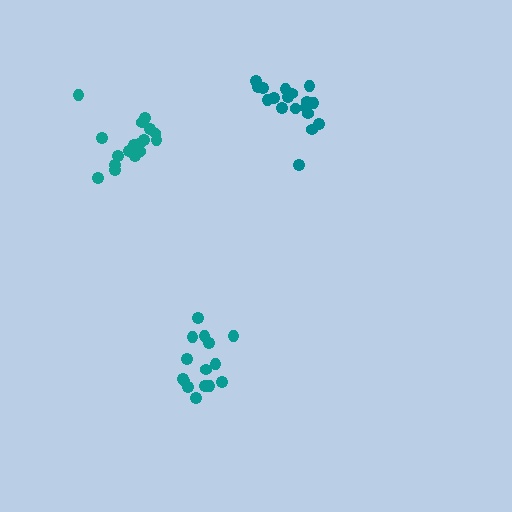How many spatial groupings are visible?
There are 3 spatial groupings.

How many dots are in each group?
Group 1: 15 dots, Group 2: 19 dots, Group 3: 17 dots (51 total).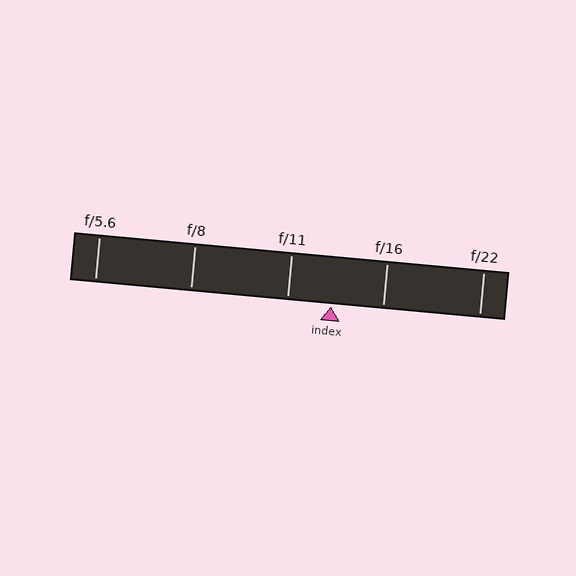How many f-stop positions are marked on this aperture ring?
There are 5 f-stop positions marked.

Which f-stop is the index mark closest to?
The index mark is closest to f/11.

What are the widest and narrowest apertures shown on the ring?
The widest aperture shown is f/5.6 and the narrowest is f/22.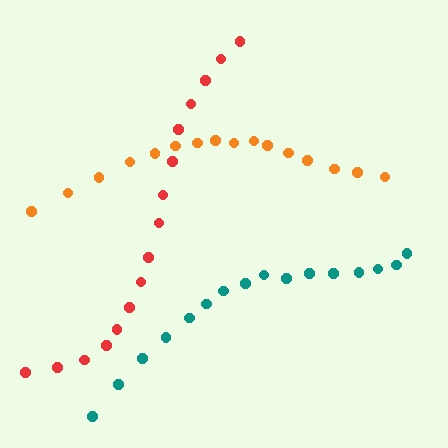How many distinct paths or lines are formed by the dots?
There are 3 distinct paths.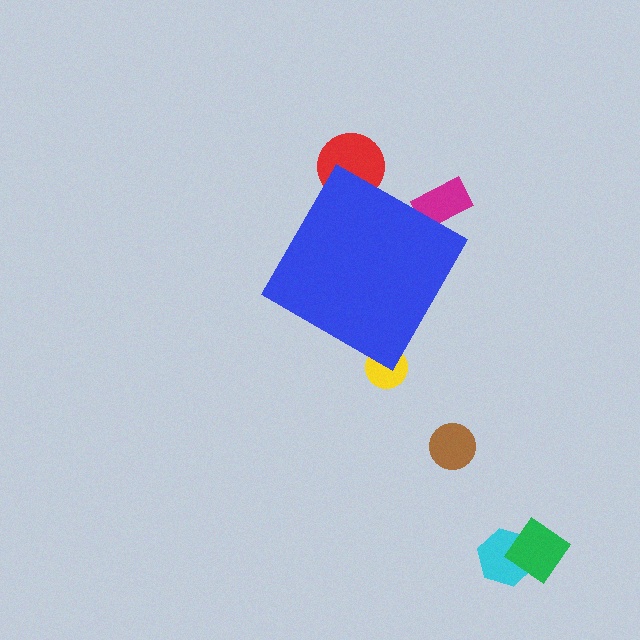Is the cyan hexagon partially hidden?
No, the cyan hexagon is fully visible.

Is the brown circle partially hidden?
No, the brown circle is fully visible.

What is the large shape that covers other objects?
A blue diamond.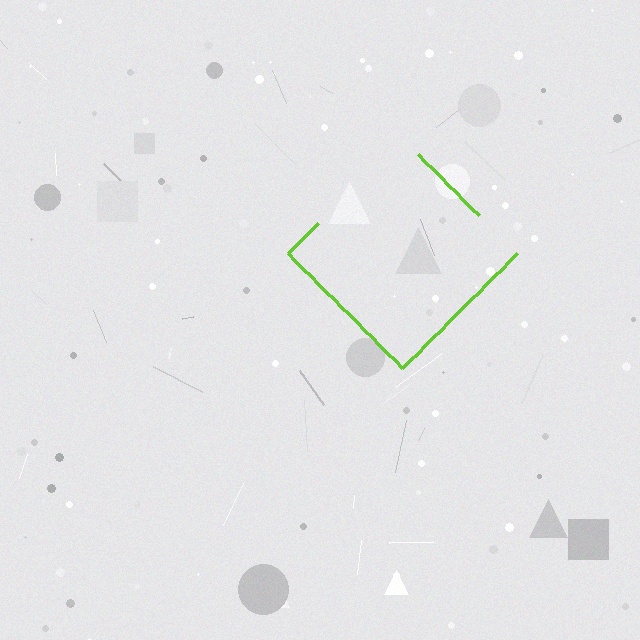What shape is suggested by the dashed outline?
The dashed outline suggests a diamond.